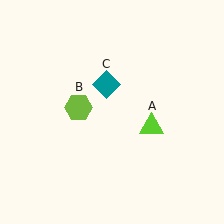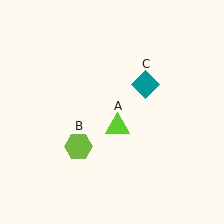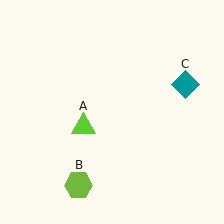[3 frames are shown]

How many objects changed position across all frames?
3 objects changed position: lime triangle (object A), lime hexagon (object B), teal diamond (object C).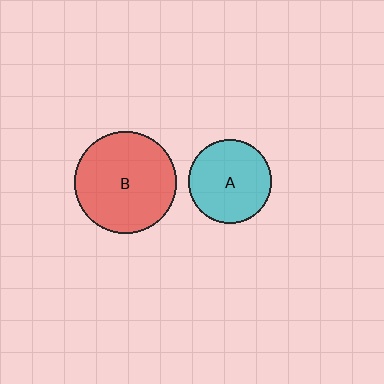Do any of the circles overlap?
No, none of the circles overlap.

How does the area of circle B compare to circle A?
Approximately 1.5 times.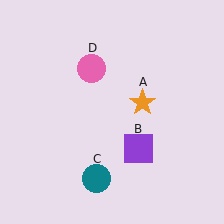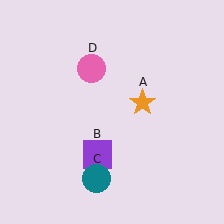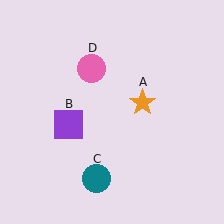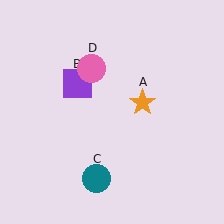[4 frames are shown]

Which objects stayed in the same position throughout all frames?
Orange star (object A) and teal circle (object C) and pink circle (object D) remained stationary.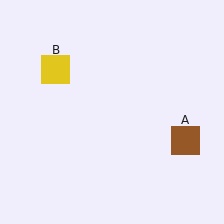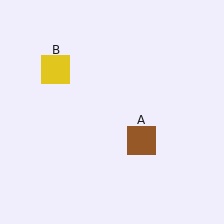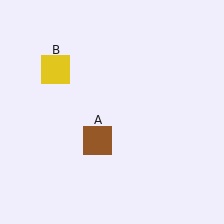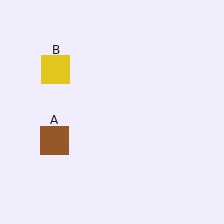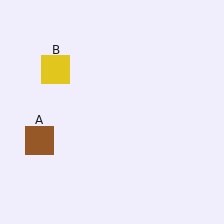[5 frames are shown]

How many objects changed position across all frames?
1 object changed position: brown square (object A).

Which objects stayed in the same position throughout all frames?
Yellow square (object B) remained stationary.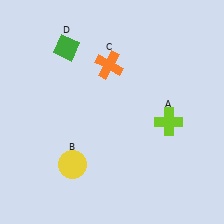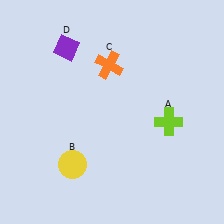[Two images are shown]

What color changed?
The diamond (D) changed from green in Image 1 to purple in Image 2.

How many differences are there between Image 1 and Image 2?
There is 1 difference between the two images.